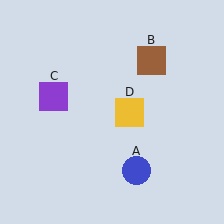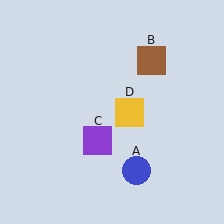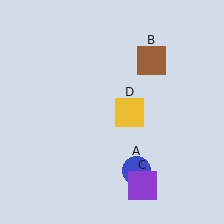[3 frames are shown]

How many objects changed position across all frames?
1 object changed position: purple square (object C).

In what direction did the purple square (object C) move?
The purple square (object C) moved down and to the right.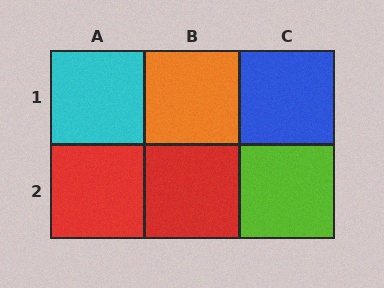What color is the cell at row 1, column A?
Cyan.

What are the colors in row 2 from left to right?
Red, red, lime.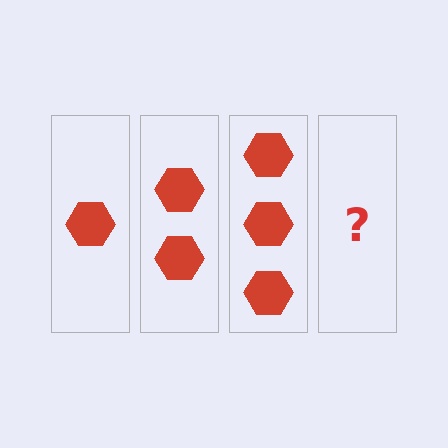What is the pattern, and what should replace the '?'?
The pattern is that each step adds one more hexagon. The '?' should be 4 hexagons.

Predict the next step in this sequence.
The next step is 4 hexagons.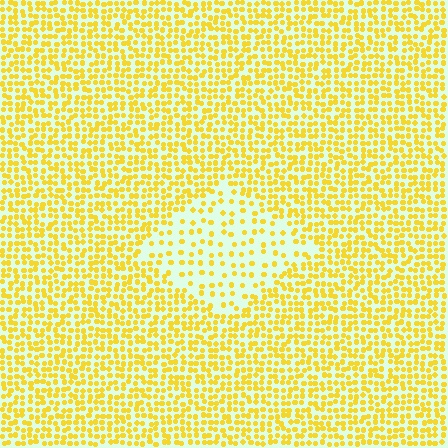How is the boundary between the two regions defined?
The boundary is defined by a change in element density (approximately 2.4x ratio). All elements are the same color, size, and shape.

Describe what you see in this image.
The image contains small yellow elements arranged at two different densities. A diamond-shaped region is visible where the elements are less densely packed than the surrounding area.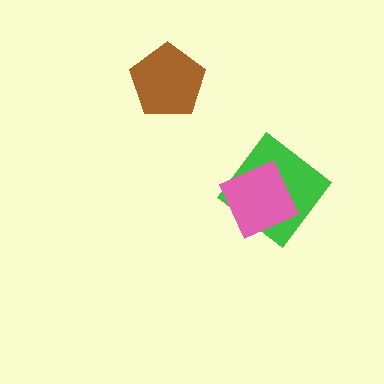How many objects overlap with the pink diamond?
1 object overlaps with the pink diamond.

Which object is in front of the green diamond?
The pink diamond is in front of the green diamond.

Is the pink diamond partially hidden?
No, no other shape covers it.